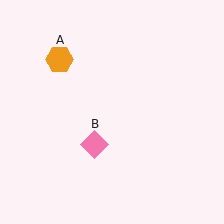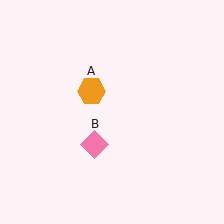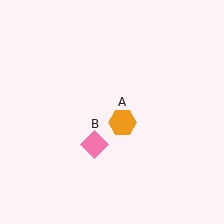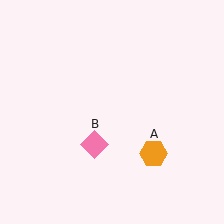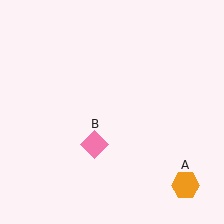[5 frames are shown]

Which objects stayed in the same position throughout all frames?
Pink diamond (object B) remained stationary.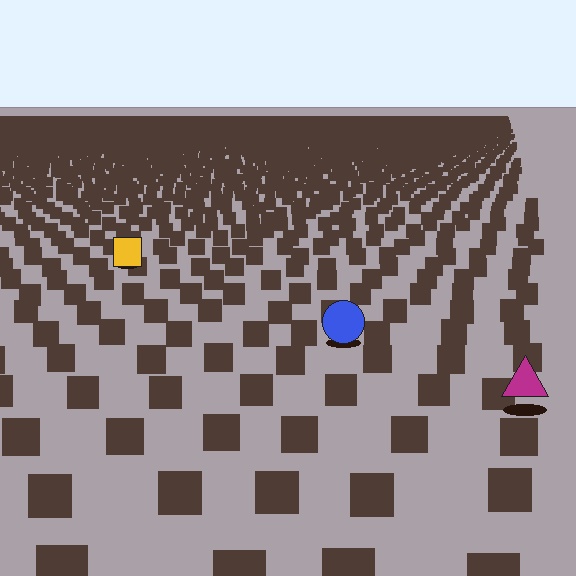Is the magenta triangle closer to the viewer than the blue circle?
Yes. The magenta triangle is closer — you can tell from the texture gradient: the ground texture is coarser near it.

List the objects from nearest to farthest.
From nearest to farthest: the magenta triangle, the blue circle, the yellow square.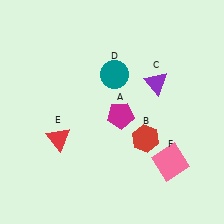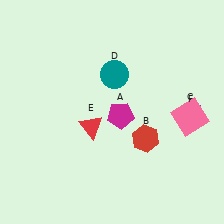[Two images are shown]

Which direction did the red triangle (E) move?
The red triangle (E) moved right.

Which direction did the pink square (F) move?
The pink square (F) moved up.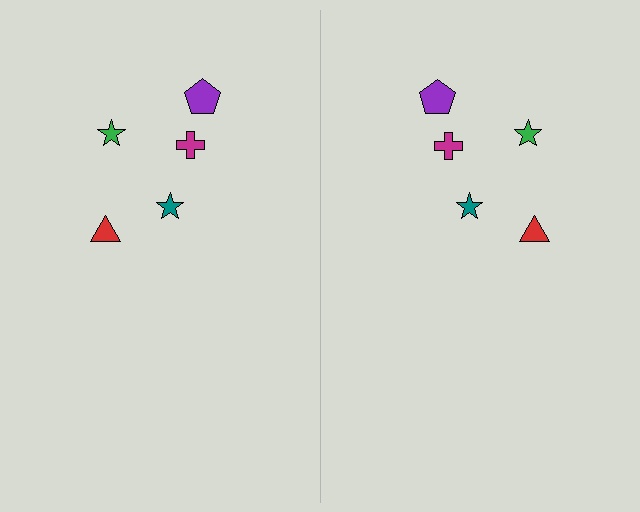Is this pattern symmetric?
Yes, this pattern has bilateral (reflection) symmetry.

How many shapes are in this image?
There are 10 shapes in this image.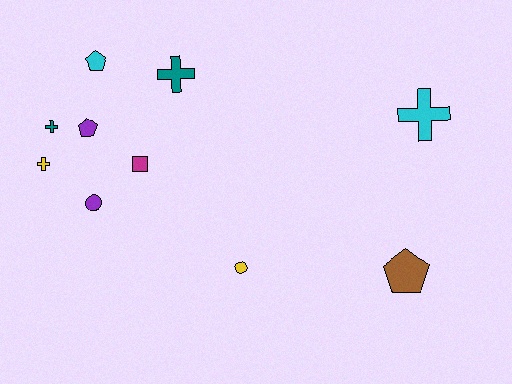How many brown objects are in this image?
There is 1 brown object.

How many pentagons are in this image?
There are 3 pentagons.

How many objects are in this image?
There are 10 objects.